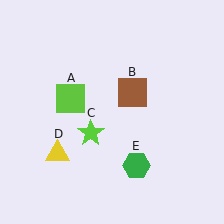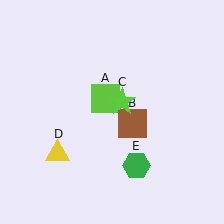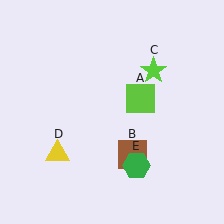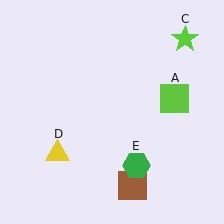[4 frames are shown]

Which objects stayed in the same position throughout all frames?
Yellow triangle (object D) and green hexagon (object E) remained stationary.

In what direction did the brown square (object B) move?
The brown square (object B) moved down.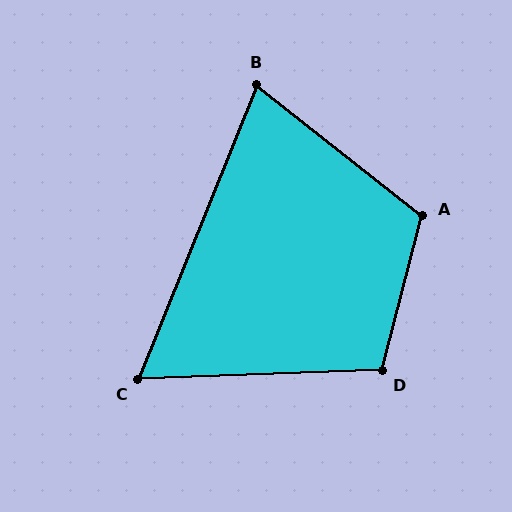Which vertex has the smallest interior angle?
C, at approximately 66 degrees.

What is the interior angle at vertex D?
Approximately 106 degrees (obtuse).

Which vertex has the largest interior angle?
A, at approximately 114 degrees.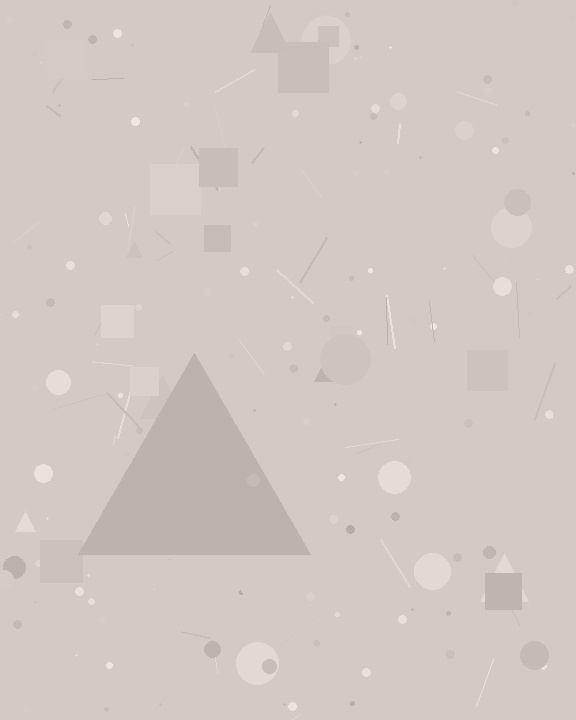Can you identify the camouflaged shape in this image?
The camouflaged shape is a triangle.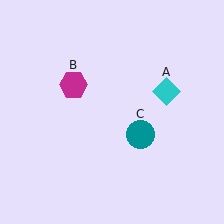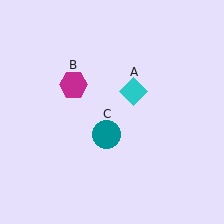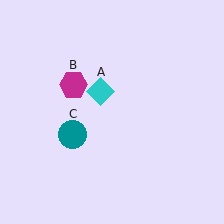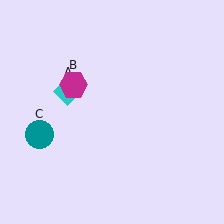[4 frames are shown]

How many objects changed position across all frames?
2 objects changed position: cyan diamond (object A), teal circle (object C).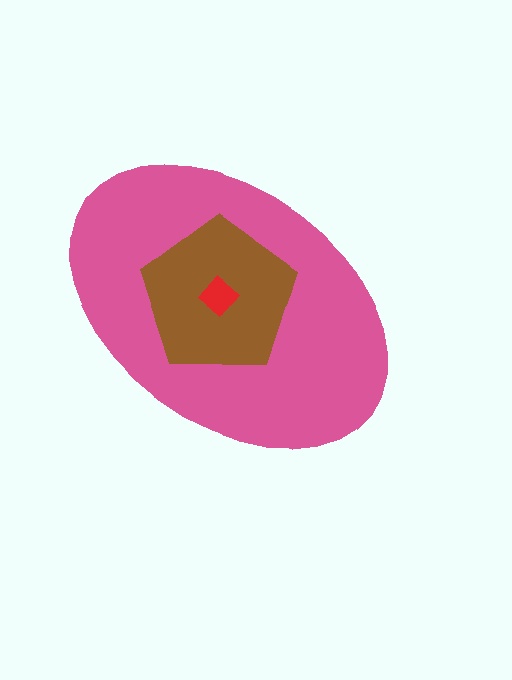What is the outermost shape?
The pink ellipse.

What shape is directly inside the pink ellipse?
The brown pentagon.